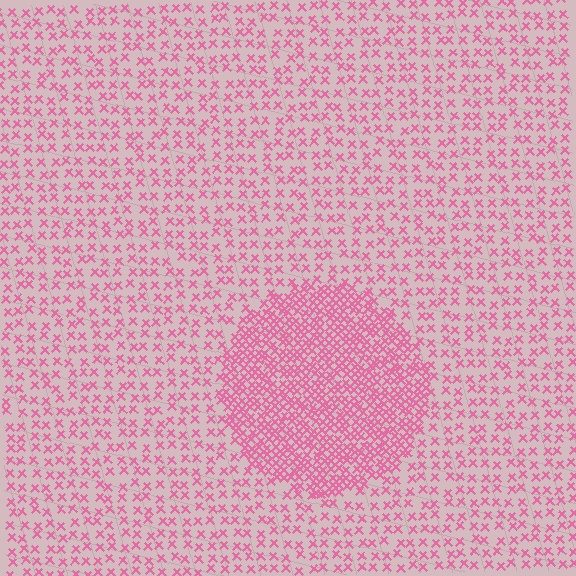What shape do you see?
I see a circle.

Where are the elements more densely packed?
The elements are more densely packed inside the circle boundary.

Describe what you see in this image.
The image contains small pink elements arranged at two different densities. A circle-shaped region is visible where the elements are more densely packed than the surrounding area.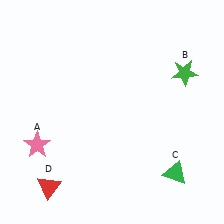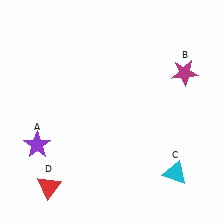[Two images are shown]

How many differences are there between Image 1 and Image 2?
There are 3 differences between the two images.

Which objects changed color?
A changed from pink to purple. B changed from green to magenta. C changed from green to cyan.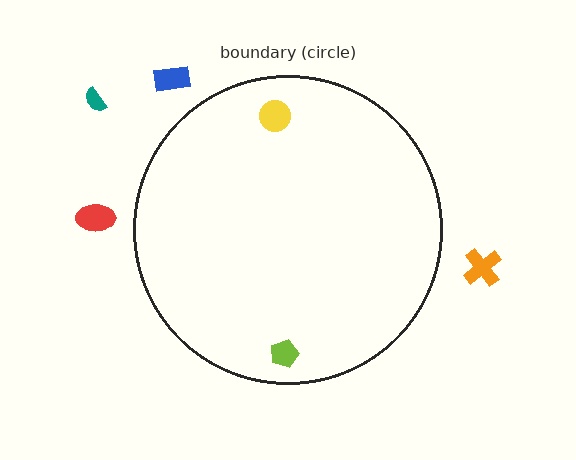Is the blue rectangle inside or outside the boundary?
Outside.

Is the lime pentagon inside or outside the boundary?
Inside.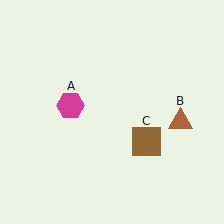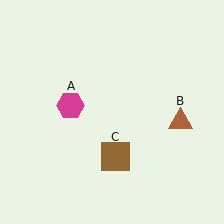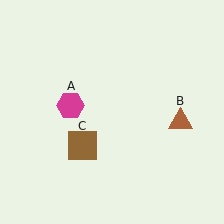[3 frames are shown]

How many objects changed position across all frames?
1 object changed position: brown square (object C).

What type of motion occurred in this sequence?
The brown square (object C) rotated clockwise around the center of the scene.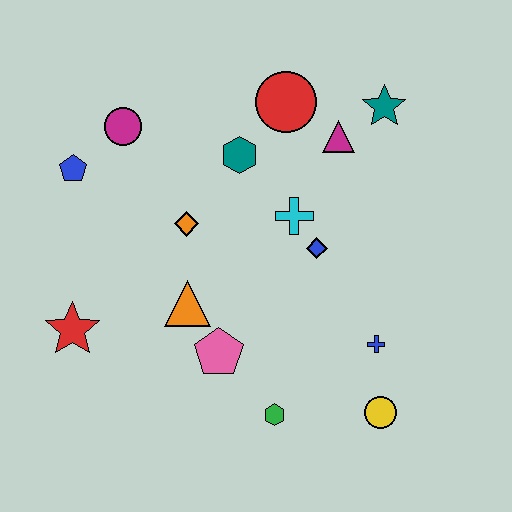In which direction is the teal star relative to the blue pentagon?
The teal star is to the right of the blue pentagon.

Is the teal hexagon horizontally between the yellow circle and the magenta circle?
Yes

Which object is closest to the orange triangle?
The pink pentagon is closest to the orange triangle.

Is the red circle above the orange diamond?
Yes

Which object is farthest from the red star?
The teal star is farthest from the red star.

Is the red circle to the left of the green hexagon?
No